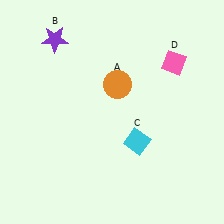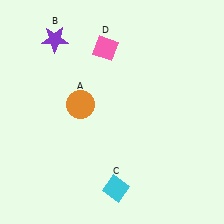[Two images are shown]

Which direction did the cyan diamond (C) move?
The cyan diamond (C) moved down.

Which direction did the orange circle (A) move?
The orange circle (A) moved left.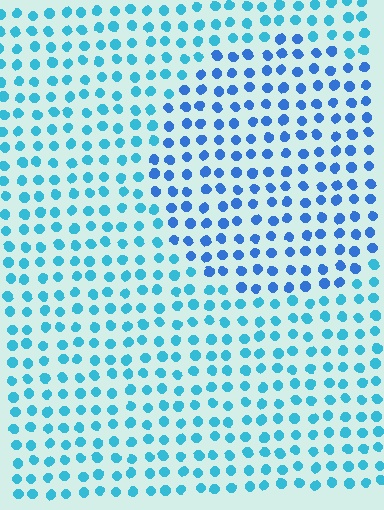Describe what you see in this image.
The image is filled with small cyan elements in a uniform arrangement. A circle-shaped region is visible where the elements are tinted to a slightly different hue, forming a subtle color boundary.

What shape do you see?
I see a circle.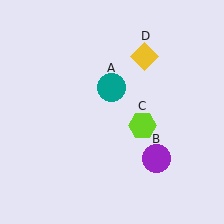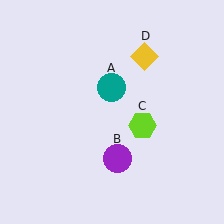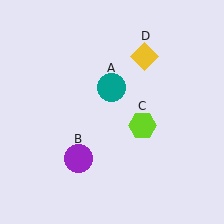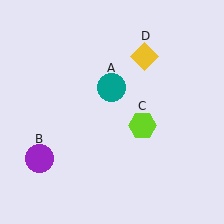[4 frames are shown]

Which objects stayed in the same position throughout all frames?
Teal circle (object A) and lime hexagon (object C) and yellow diamond (object D) remained stationary.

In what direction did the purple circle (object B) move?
The purple circle (object B) moved left.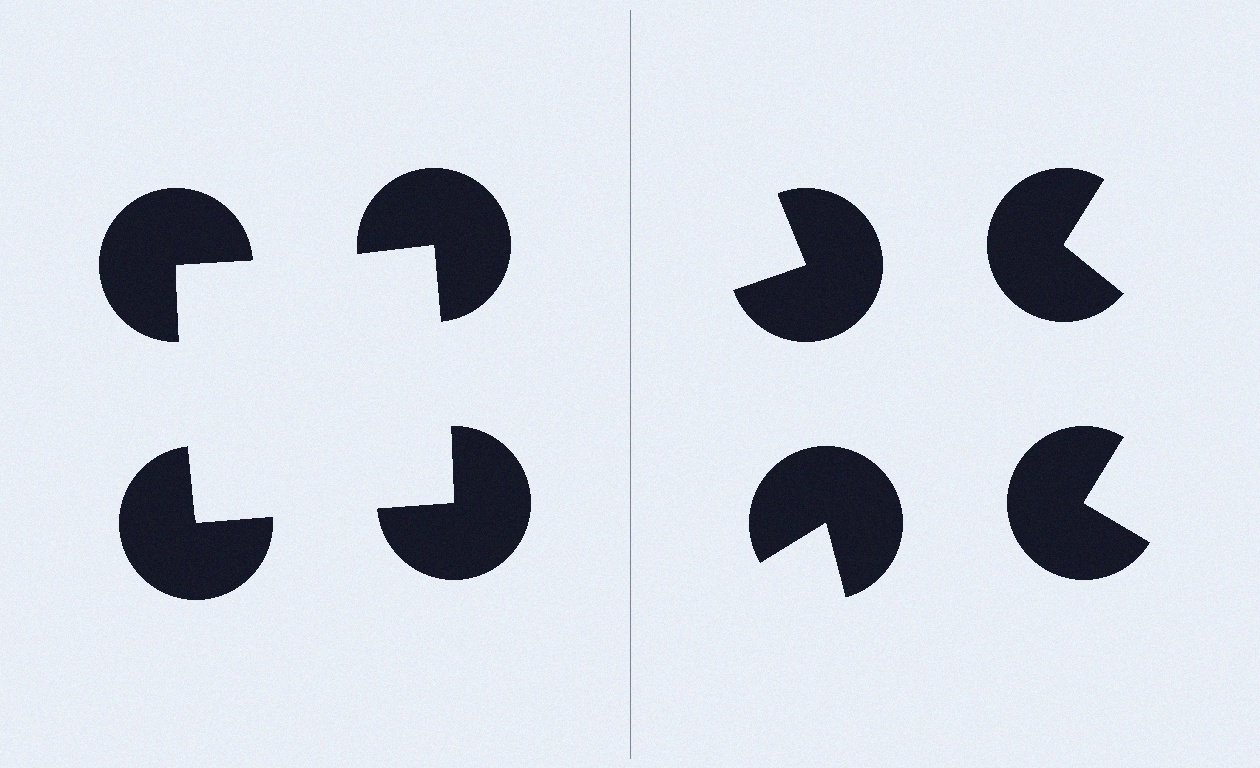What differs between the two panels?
The pac-man discs are positioned identically on both sides; only the wedge orientations differ. On the left they align to a square; on the right they are misaligned.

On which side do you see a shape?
An illusory square appears on the left side. On the right side the wedge cuts are rotated, so no coherent shape forms.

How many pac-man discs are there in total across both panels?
8 — 4 on each side.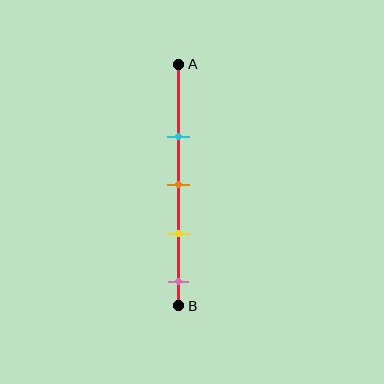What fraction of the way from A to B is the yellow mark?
The yellow mark is approximately 70% (0.7) of the way from A to B.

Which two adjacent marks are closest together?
The orange and yellow marks are the closest adjacent pair.